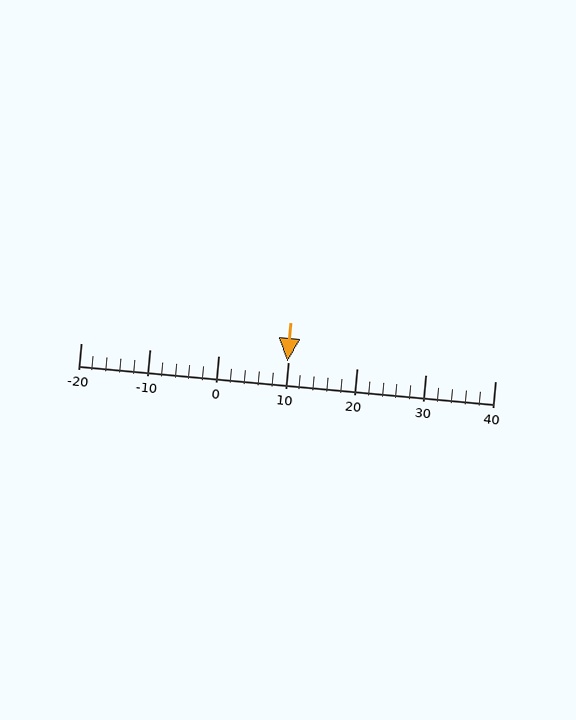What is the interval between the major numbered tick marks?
The major tick marks are spaced 10 units apart.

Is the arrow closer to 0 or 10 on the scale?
The arrow is closer to 10.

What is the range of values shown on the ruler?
The ruler shows values from -20 to 40.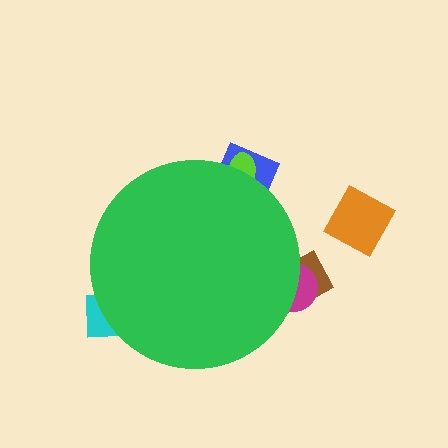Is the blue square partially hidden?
Yes, the blue square is partially hidden behind the green circle.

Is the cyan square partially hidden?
Yes, the cyan square is partially hidden behind the green circle.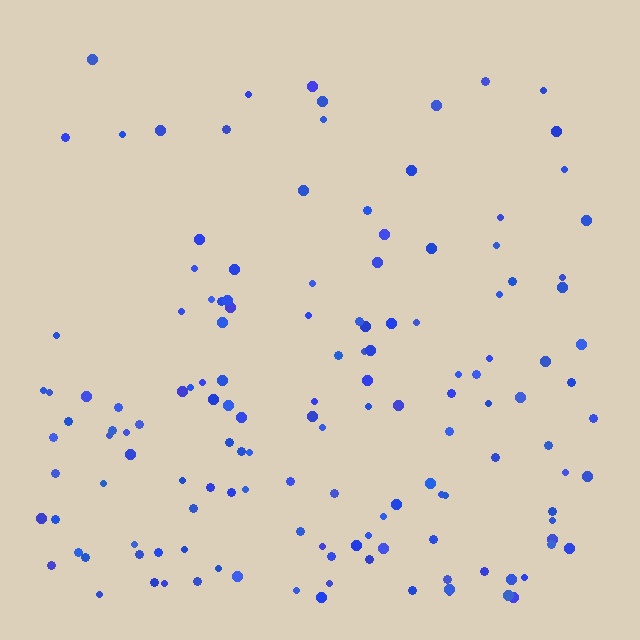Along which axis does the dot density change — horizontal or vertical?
Vertical.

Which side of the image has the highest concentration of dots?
The bottom.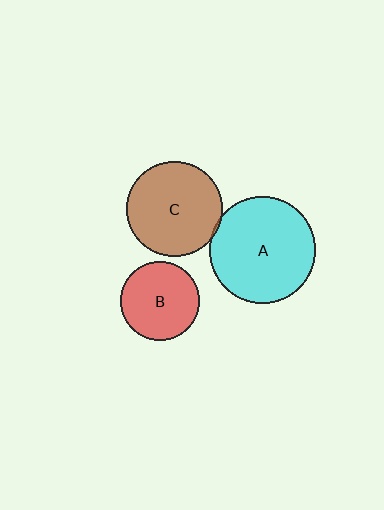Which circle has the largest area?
Circle A (cyan).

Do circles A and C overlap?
Yes.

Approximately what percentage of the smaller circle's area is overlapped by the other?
Approximately 5%.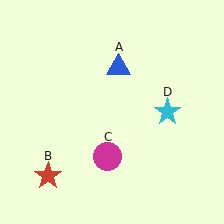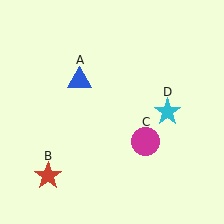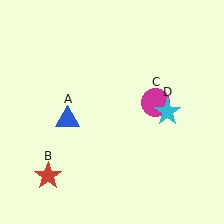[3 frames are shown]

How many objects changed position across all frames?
2 objects changed position: blue triangle (object A), magenta circle (object C).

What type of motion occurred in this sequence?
The blue triangle (object A), magenta circle (object C) rotated counterclockwise around the center of the scene.